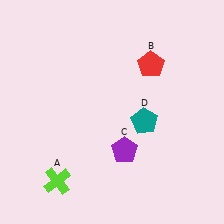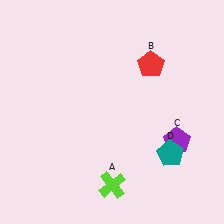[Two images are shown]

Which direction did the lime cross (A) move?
The lime cross (A) moved right.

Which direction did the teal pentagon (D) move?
The teal pentagon (D) moved down.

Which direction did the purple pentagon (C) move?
The purple pentagon (C) moved right.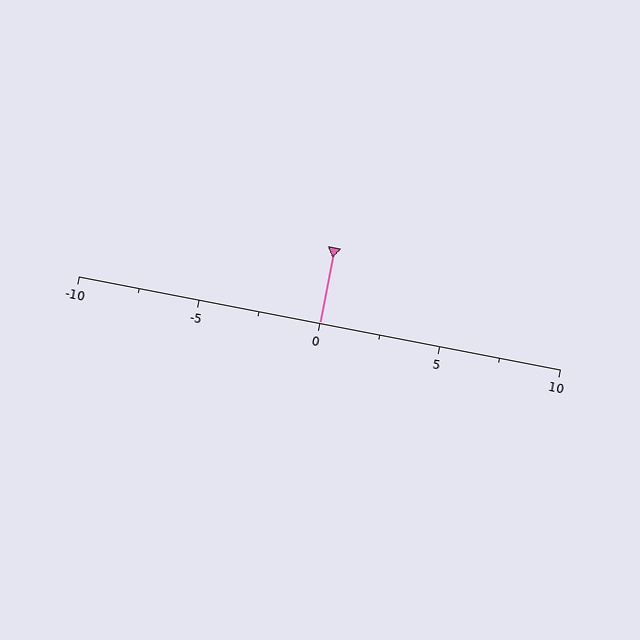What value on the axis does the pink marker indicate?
The marker indicates approximately 0.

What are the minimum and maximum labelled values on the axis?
The axis runs from -10 to 10.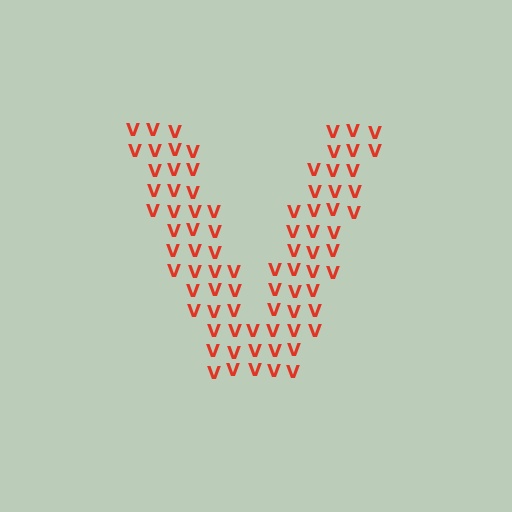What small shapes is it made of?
It is made of small letter V's.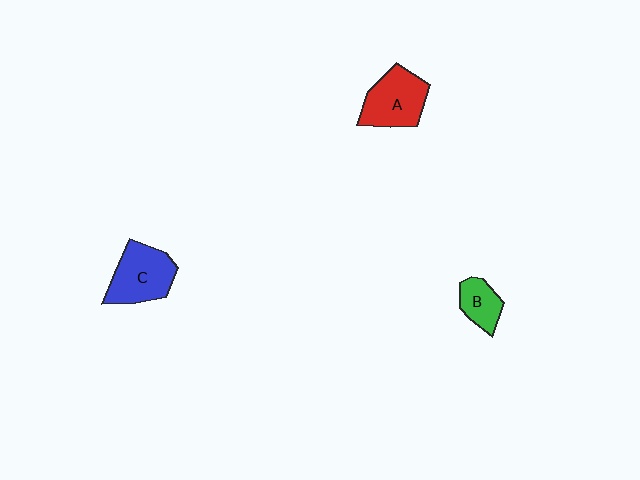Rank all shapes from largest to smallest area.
From largest to smallest: C (blue), A (red), B (green).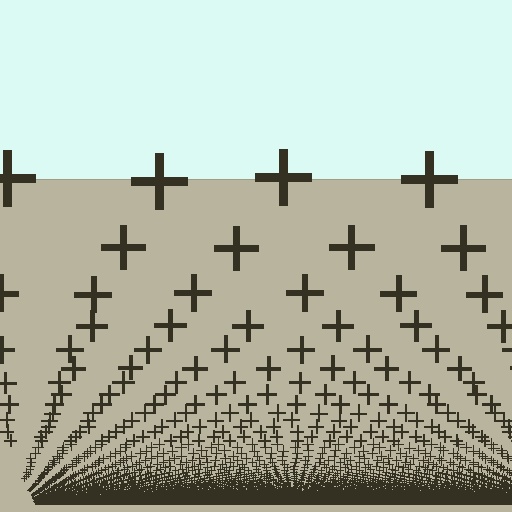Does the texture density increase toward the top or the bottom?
Density increases toward the bottom.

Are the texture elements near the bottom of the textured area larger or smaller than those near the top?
Smaller. The gradient is inverted — elements near the bottom are smaller and denser.